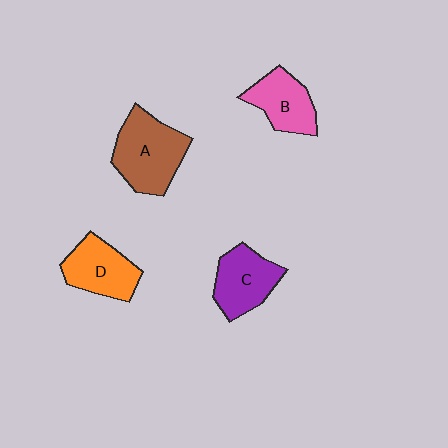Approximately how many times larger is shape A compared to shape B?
Approximately 1.4 times.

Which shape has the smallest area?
Shape B (pink).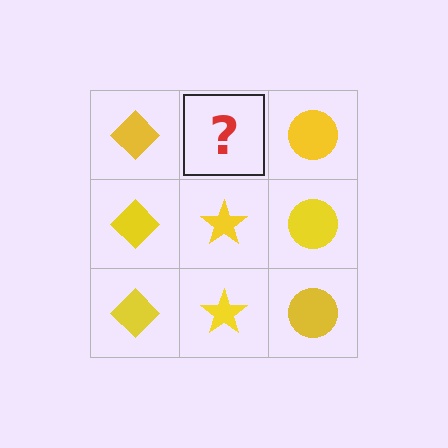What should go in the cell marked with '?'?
The missing cell should contain a yellow star.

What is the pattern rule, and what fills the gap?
The rule is that each column has a consistent shape. The gap should be filled with a yellow star.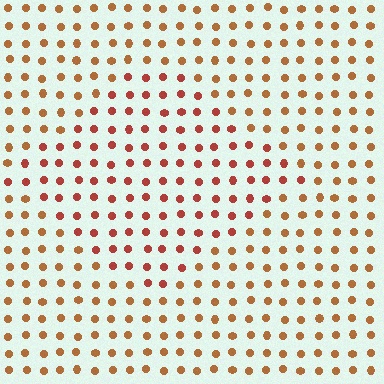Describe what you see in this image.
The image is filled with small brown elements in a uniform arrangement. A diamond-shaped region is visible where the elements are tinted to a slightly different hue, forming a subtle color boundary.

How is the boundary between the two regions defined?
The boundary is defined purely by a slight shift in hue (about 24 degrees). Spacing, size, and orientation are identical on both sides.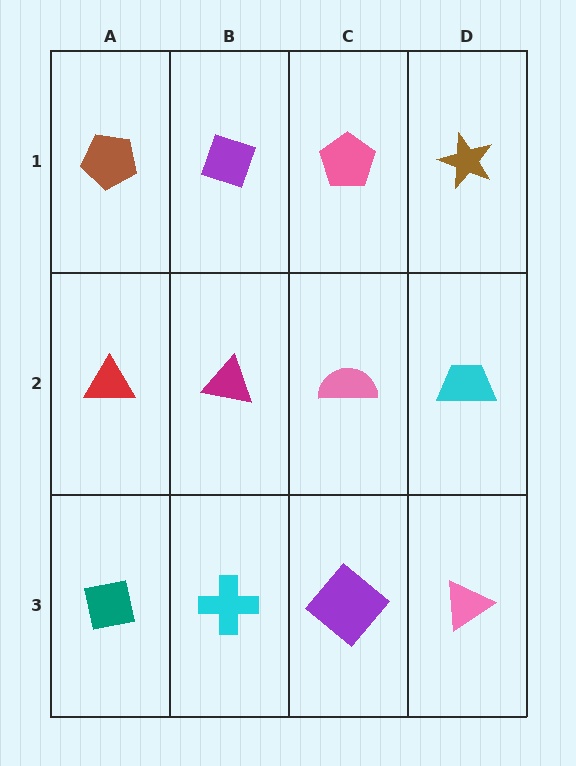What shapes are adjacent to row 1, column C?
A pink semicircle (row 2, column C), a purple diamond (row 1, column B), a brown star (row 1, column D).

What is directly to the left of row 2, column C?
A magenta triangle.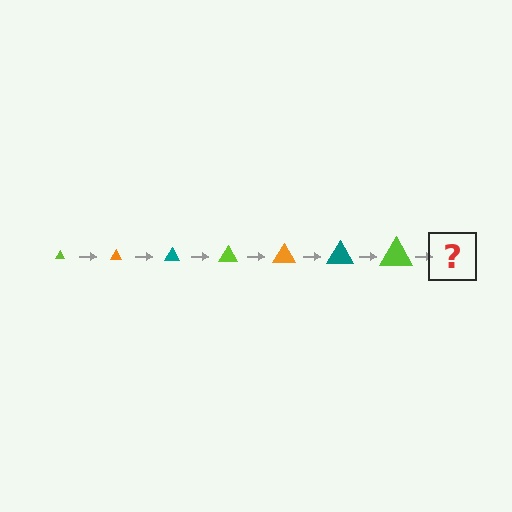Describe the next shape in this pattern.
It should be an orange triangle, larger than the previous one.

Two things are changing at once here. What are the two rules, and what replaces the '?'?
The two rules are that the triangle grows larger each step and the color cycles through lime, orange, and teal. The '?' should be an orange triangle, larger than the previous one.